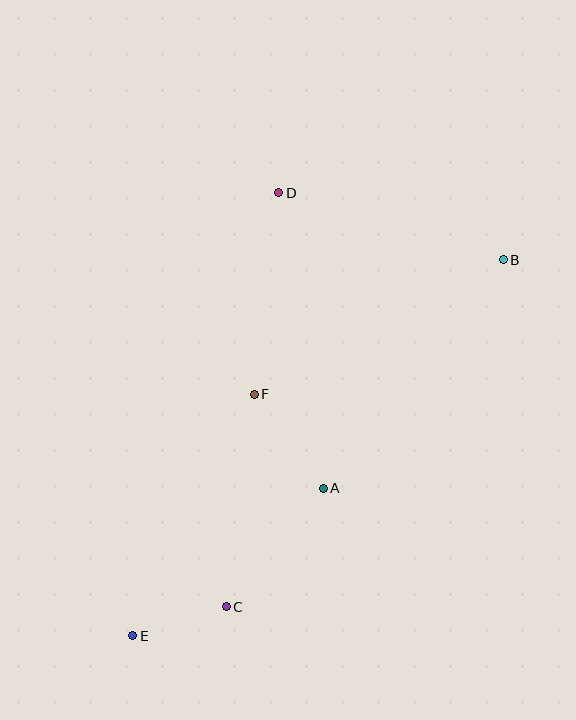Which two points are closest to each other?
Points C and E are closest to each other.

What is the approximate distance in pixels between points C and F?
The distance between C and F is approximately 214 pixels.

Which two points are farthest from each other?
Points B and E are farthest from each other.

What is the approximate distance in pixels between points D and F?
The distance between D and F is approximately 203 pixels.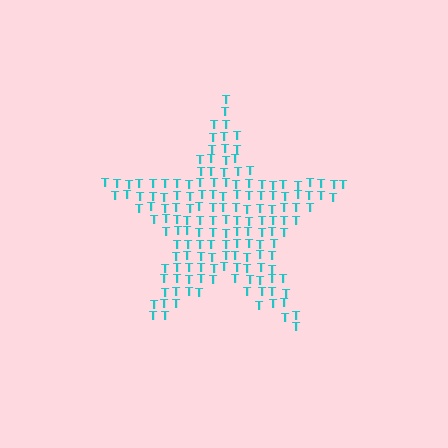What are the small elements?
The small elements are letter T's.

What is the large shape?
The large shape is a star.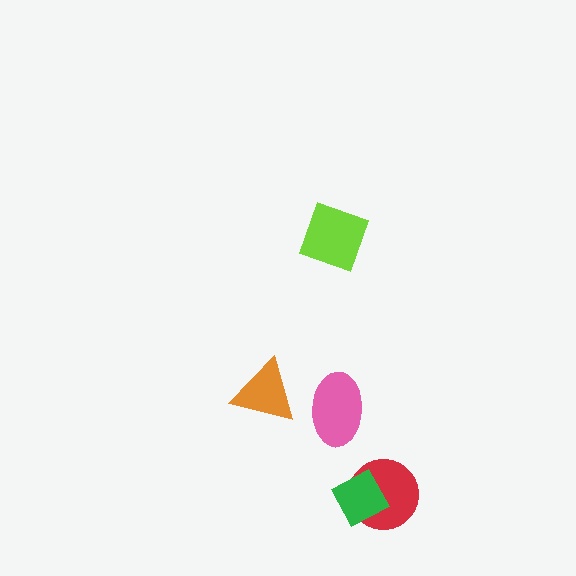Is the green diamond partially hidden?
No, no other shape covers it.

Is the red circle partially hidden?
Yes, it is partially covered by another shape.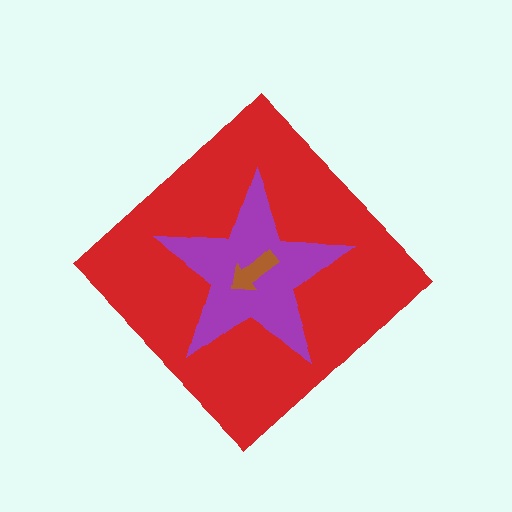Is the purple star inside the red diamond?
Yes.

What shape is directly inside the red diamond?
The purple star.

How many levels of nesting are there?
3.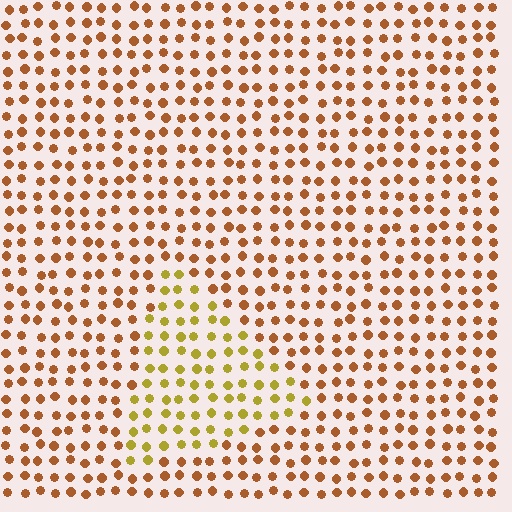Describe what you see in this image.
The image is filled with small brown elements in a uniform arrangement. A triangle-shaped region is visible where the elements are tinted to a slightly different hue, forming a subtle color boundary.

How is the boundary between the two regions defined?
The boundary is defined purely by a slight shift in hue (about 34 degrees). Spacing, size, and orientation are identical on both sides.